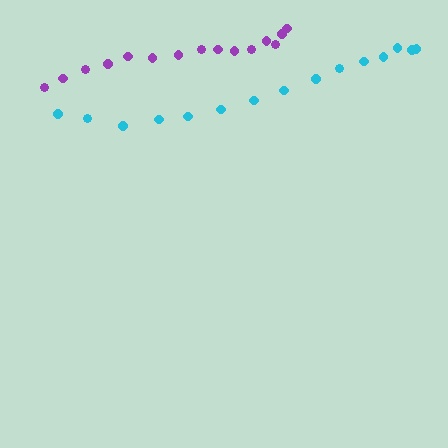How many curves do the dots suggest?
There are 2 distinct paths.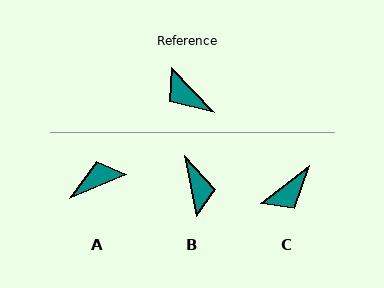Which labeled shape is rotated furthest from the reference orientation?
B, about 146 degrees away.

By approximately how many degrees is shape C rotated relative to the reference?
Approximately 83 degrees counter-clockwise.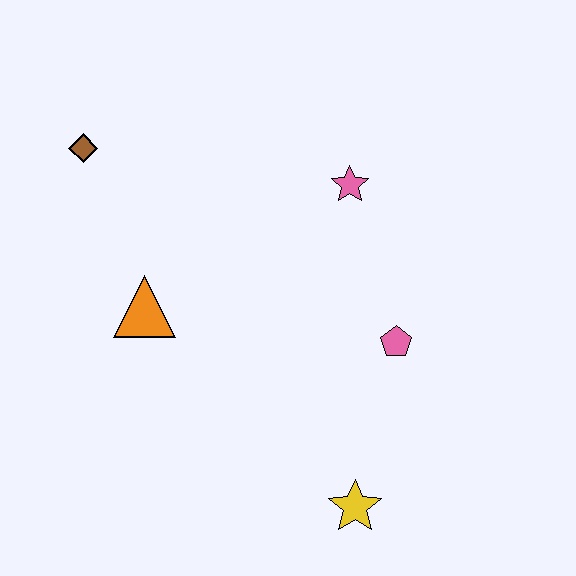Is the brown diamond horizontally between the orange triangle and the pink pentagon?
No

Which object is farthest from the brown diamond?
The yellow star is farthest from the brown diamond.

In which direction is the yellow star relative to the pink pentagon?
The yellow star is below the pink pentagon.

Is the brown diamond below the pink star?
No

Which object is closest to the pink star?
The pink pentagon is closest to the pink star.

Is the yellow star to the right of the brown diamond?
Yes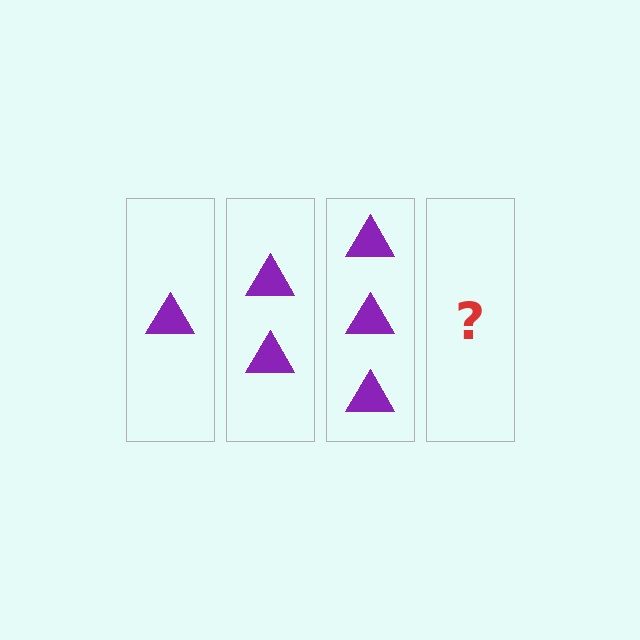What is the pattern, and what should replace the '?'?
The pattern is that each step adds one more triangle. The '?' should be 4 triangles.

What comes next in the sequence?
The next element should be 4 triangles.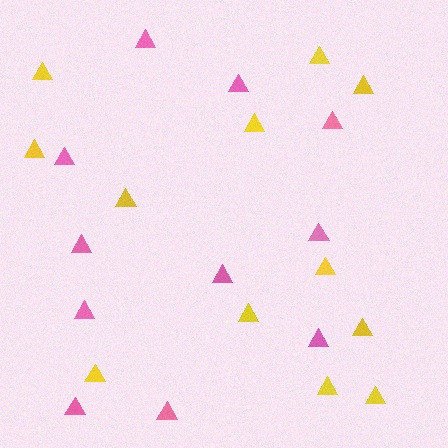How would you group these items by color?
There are 2 groups: one group of pink triangles (11) and one group of yellow triangles (12).